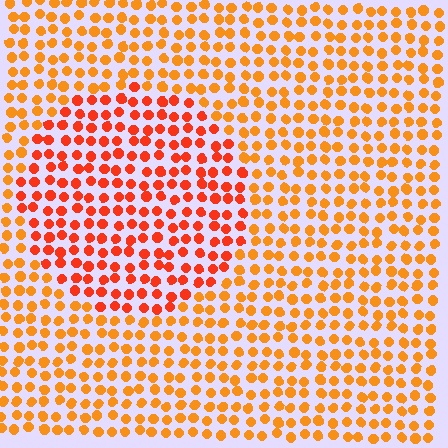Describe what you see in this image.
The image is filled with small orange elements in a uniform arrangement. A circle-shaped region is visible where the elements are tinted to a slightly different hue, forming a subtle color boundary.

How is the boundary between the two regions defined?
The boundary is defined purely by a slight shift in hue (about 25 degrees). Spacing, size, and orientation are identical on both sides.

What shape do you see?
I see a circle.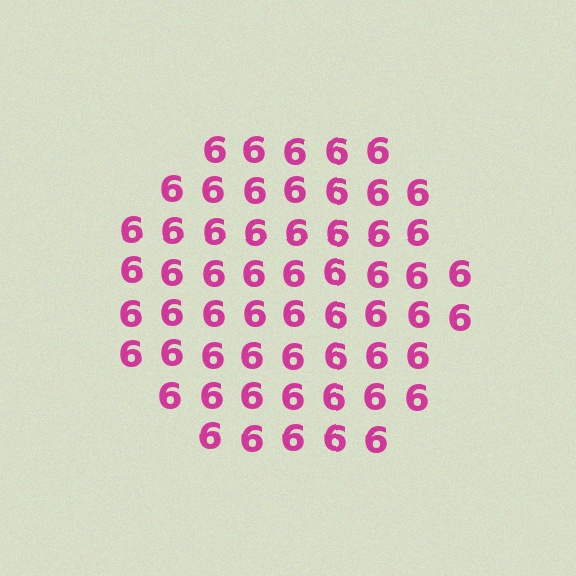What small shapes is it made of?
It is made of small digit 6's.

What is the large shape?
The large shape is a circle.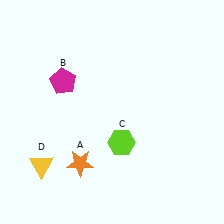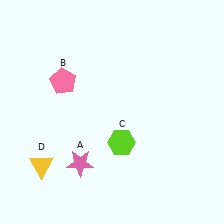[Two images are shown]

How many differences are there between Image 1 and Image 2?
There are 2 differences between the two images.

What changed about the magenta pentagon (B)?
In Image 1, B is magenta. In Image 2, it changed to pink.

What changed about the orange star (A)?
In Image 1, A is orange. In Image 2, it changed to pink.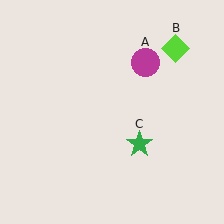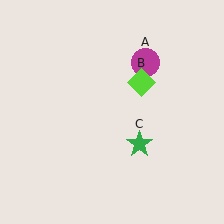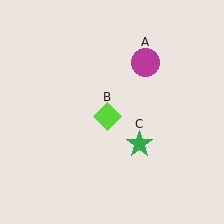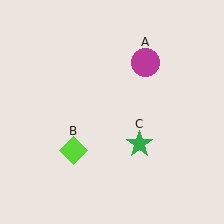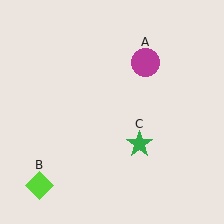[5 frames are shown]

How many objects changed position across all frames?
1 object changed position: lime diamond (object B).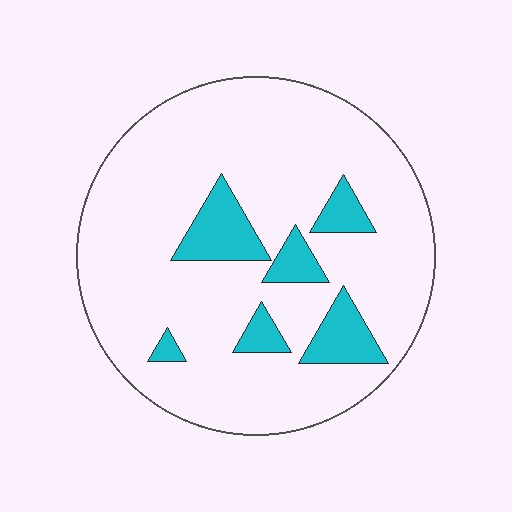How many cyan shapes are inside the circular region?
6.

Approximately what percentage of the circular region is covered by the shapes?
Approximately 15%.